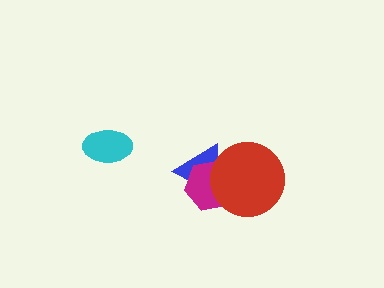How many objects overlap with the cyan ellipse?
0 objects overlap with the cyan ellipse.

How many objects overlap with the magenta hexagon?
2 objects overlap with the magenta hexagon.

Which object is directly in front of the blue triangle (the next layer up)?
The magenta hexagon is directly in front of the blue triangle.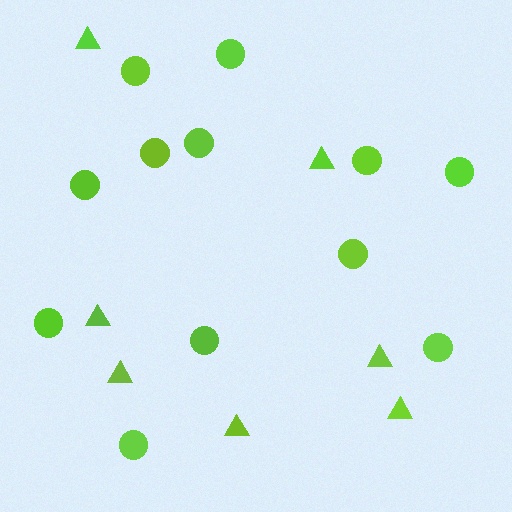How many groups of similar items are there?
There are 2 groups: one group of triangles (7) and one group of circles (12).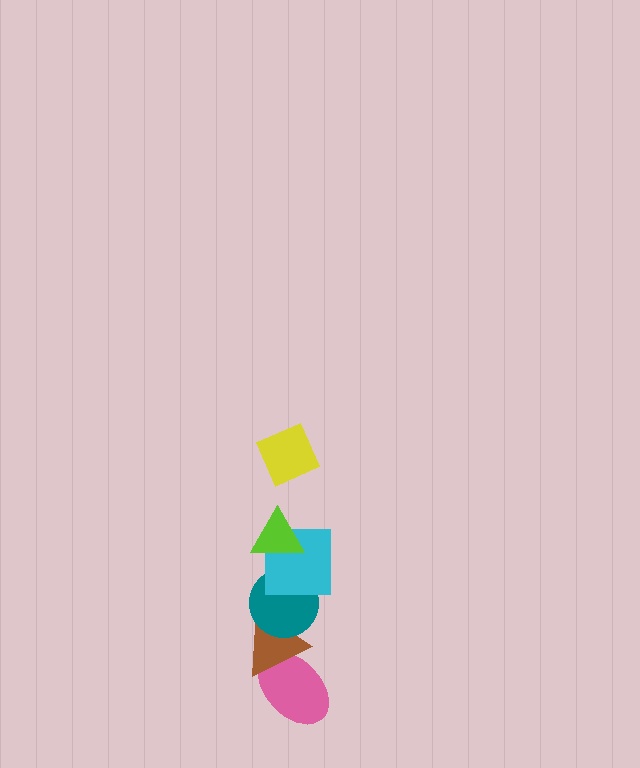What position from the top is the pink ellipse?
The pink ellipse is 6th from the top.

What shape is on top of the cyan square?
The lime triangle is on top of the cyan square.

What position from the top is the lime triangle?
The lime triangle is 2nd from the top.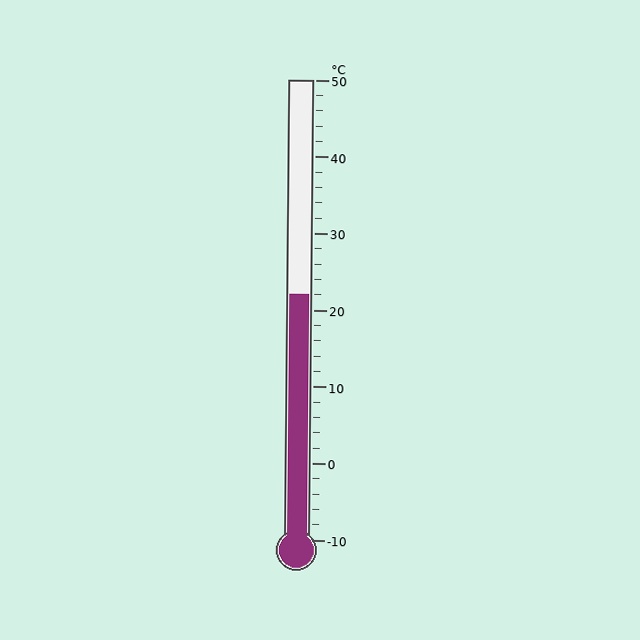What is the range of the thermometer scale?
The thermometer scale ranges from -10°C to 50°C.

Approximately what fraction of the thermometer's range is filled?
The thermometer is filled to approximately 55% of its range.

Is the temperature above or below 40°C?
The temperature is below 40°C.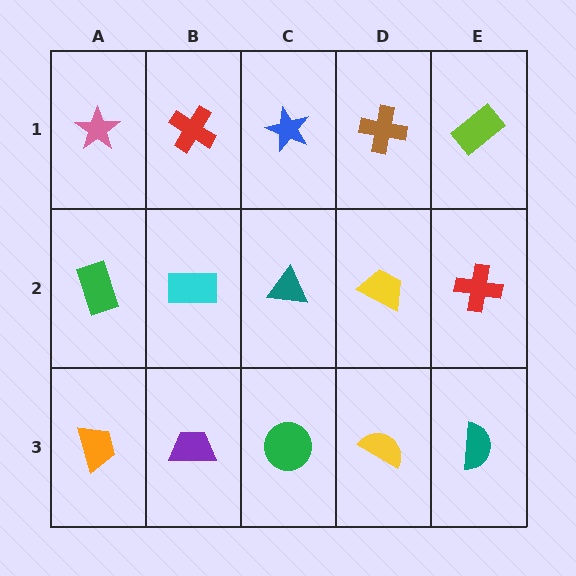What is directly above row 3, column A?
A green rectangle.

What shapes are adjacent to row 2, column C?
A blue star (row 1, column C), a green circle (row 3, column C), a cyan rectangle (row 2, column B), a yellow trapezoid (row 2, column D).